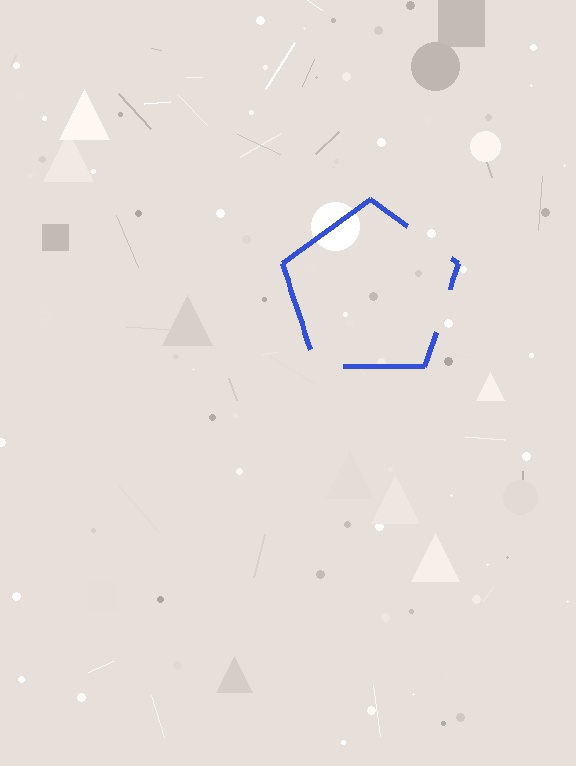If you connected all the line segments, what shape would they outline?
They would outline a pentagon.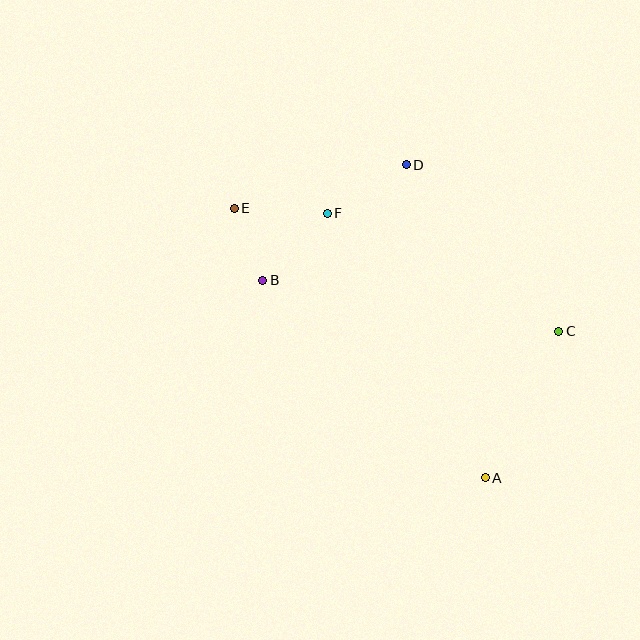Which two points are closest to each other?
Points B and E are closest to each other.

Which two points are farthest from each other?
Points A and E are farthest from each other.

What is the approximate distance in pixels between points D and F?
The distance between D and F is approximately 93 pixels.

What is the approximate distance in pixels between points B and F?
The distance between B and F is approximately 93 pixels.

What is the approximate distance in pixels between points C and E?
The distance between C and E is approximately 347 pixels.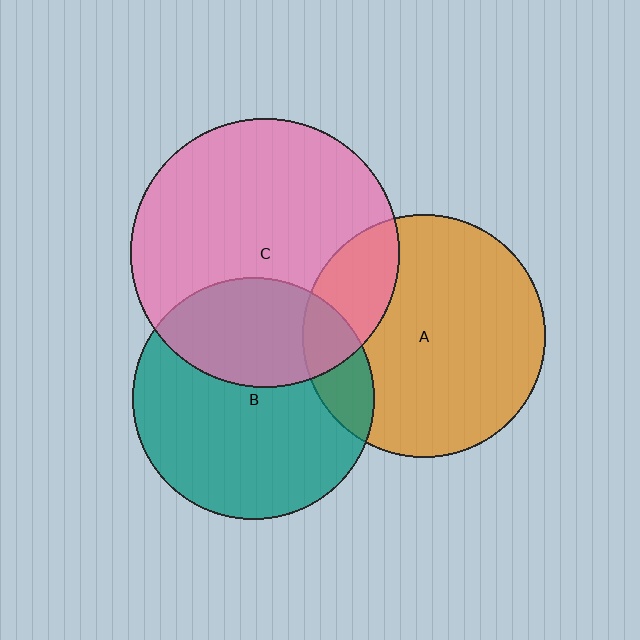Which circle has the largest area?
Circle C (pink).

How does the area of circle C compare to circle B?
Approximately 1.2 times.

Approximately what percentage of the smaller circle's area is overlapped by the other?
Approximately 35%.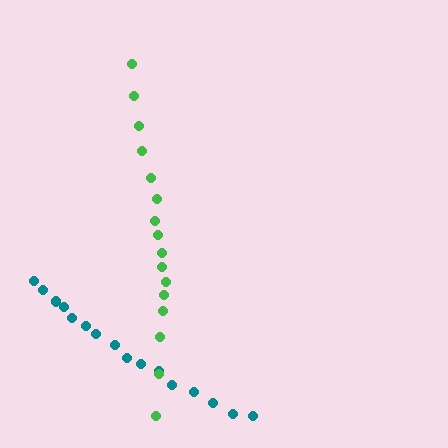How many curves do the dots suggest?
There are 2 distinct paths.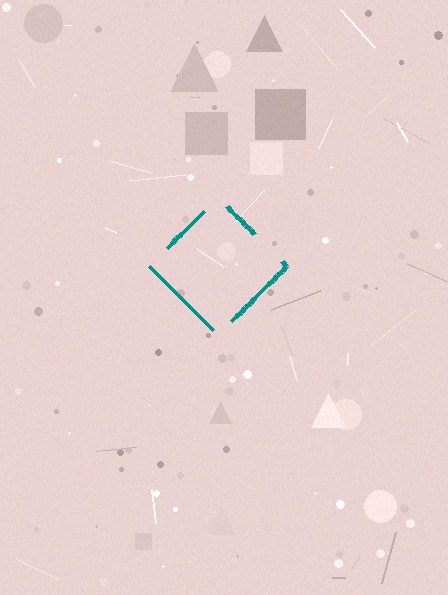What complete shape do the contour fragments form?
The contour fragments form a diamond.